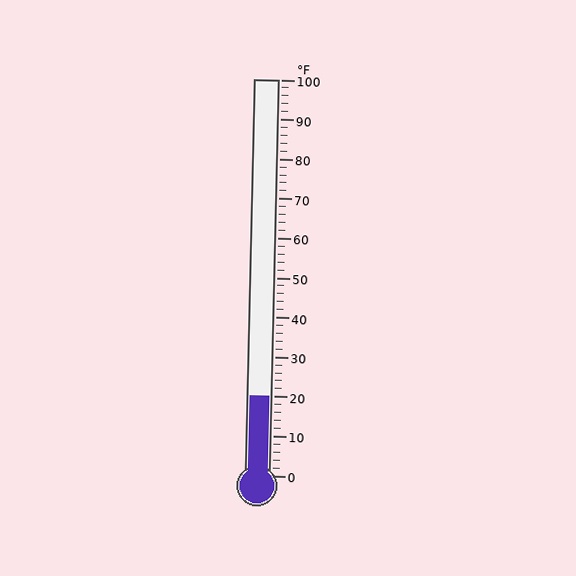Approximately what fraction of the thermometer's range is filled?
The thermometer is filled to approximately 20% of its range.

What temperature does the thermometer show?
The thermometer shows approximately 20°F.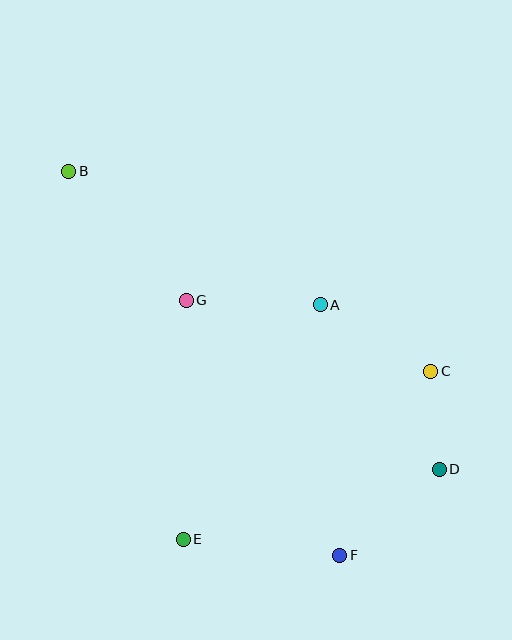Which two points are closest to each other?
Points C and D are closest to each other.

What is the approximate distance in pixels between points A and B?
The distance between A and B is approximately 285 pixels.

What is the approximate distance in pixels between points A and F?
The distance between A and F is approximately 251 pixels.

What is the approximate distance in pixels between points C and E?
The distance between C and E is approximately 299 pixels.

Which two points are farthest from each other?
Points B and D are farthest from each other.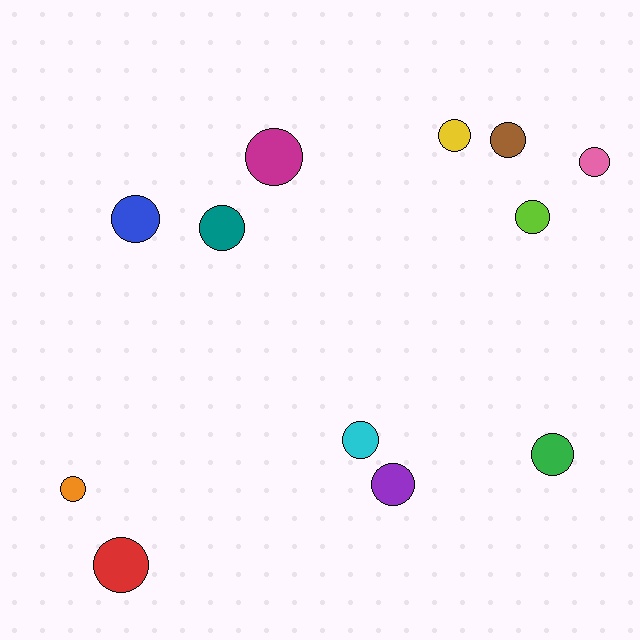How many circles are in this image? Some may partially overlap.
There are 12 circles.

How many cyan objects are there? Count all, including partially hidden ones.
There is 1 cyan object.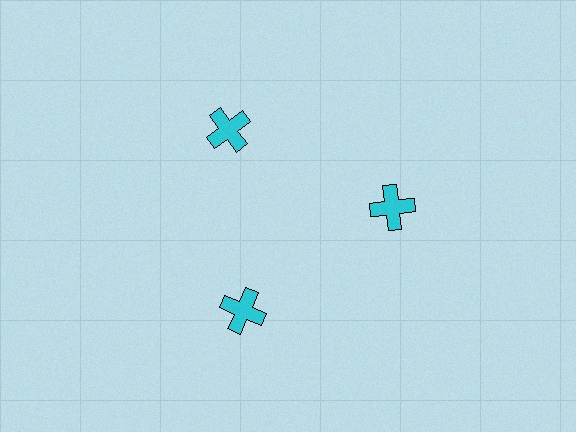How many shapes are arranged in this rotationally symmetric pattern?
There are 3 shapes, arranged in 3 groups of 1.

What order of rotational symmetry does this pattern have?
This pattern has 3-fold rotational symmetry.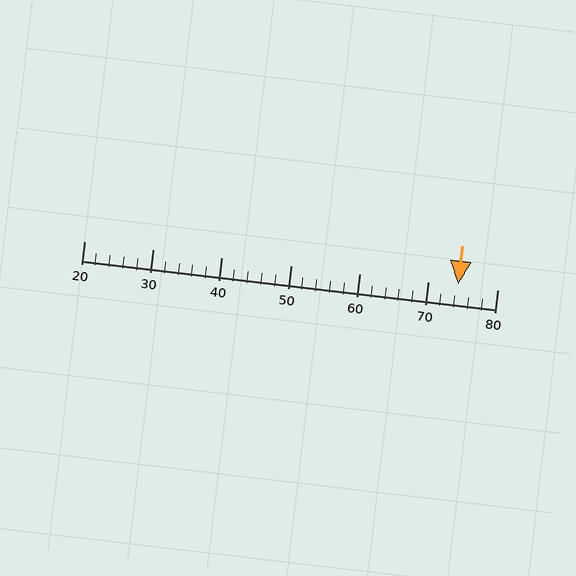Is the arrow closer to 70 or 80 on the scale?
The arrow is closer to 70.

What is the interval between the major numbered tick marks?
The major tick marks are spaced 10 units apart.